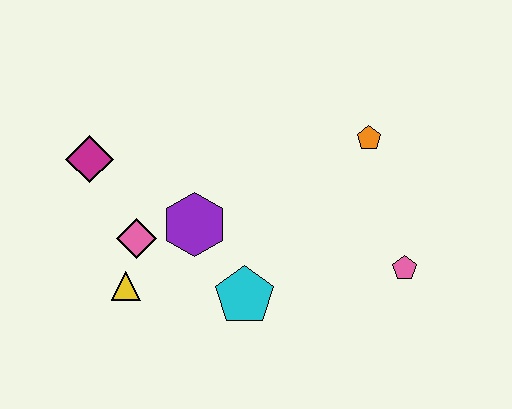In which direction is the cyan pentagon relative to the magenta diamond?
The cyan pentagon is to the right of the magenta diamond.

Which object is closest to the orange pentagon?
The pink pentagon is closest to the orange pentagon.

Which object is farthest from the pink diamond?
The pink pentagon is farthest from the pink diamond.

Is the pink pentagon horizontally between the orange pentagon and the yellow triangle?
No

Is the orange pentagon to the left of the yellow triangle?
No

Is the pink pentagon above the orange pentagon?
No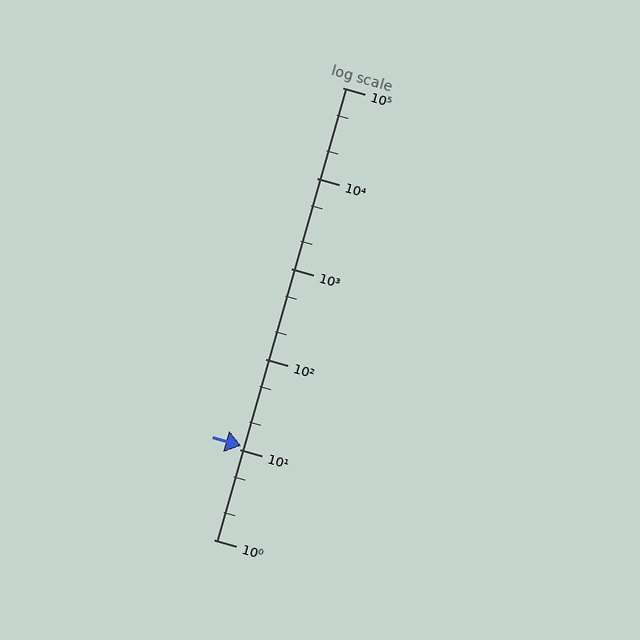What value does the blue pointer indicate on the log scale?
The pointer indicates approximately 11.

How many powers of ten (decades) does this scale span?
The scale spans 5 decades, from 1 to 100000.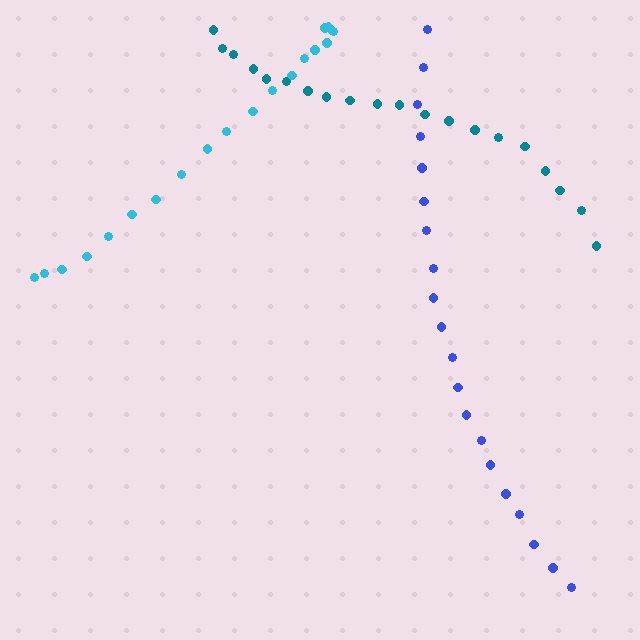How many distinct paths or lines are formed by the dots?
There are 3 distinct paths.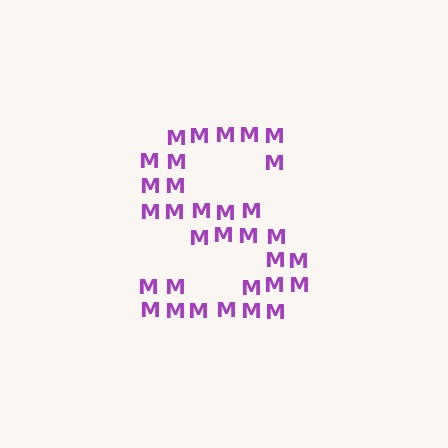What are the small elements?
The small elements are letter M's.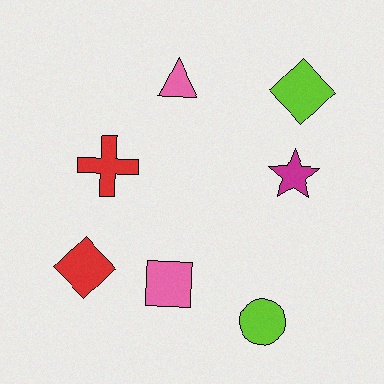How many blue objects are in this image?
There are no blue objects.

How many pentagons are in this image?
There are no pentagons.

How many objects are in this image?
There are 7 objects.